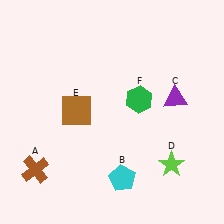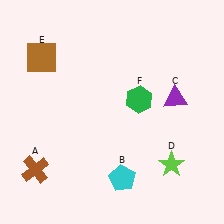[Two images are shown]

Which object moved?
The brown square (E) moved up.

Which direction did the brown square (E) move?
The brown square (E) moved up.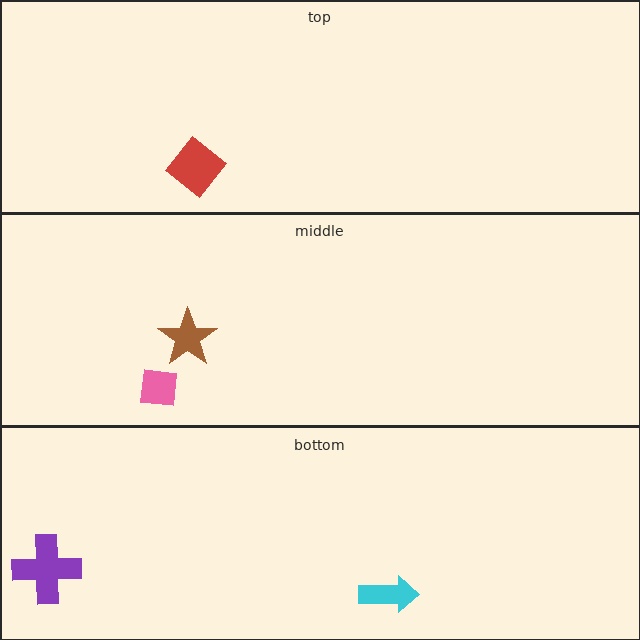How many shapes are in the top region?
1.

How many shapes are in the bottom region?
2.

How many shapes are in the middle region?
2.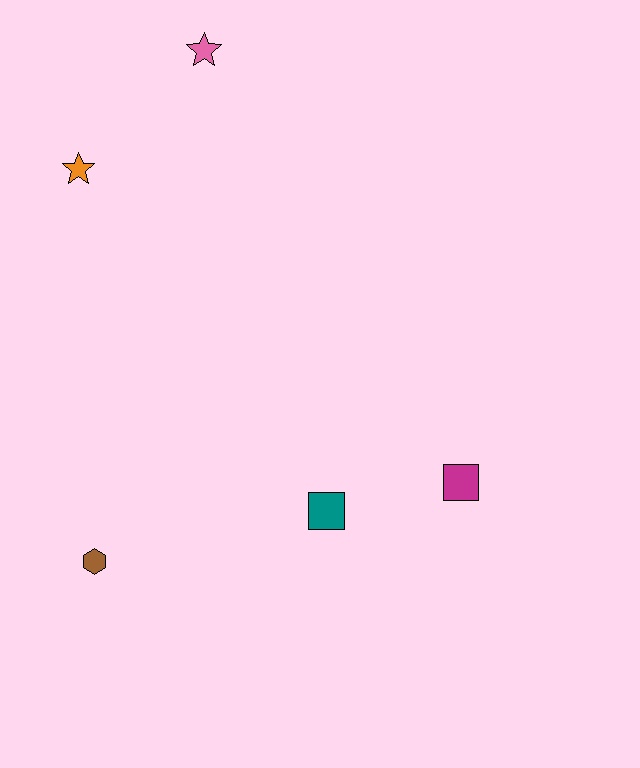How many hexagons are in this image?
There is 1 hexagon.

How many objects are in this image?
There are 5 objects.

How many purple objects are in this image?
There are no purple objects.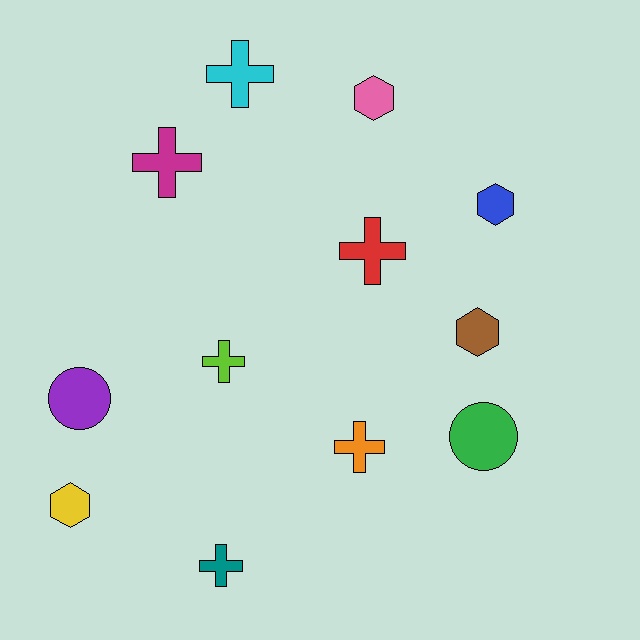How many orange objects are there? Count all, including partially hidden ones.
There is 1 orange object.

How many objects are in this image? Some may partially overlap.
There are 12 objects.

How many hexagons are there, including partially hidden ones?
There are 4 hexagons.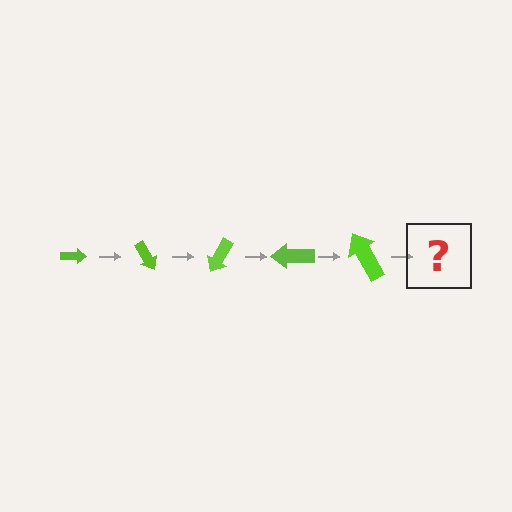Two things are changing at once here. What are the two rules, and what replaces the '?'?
The two rules are that the arrow grows larger each step and it rotates 60 degrees each step. The '?' should be an arrow, larger than the previous one and rotated 300 degrees from the start.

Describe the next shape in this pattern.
It should be an arrow, larger than the previous one and rotated 300 degrees from the start.